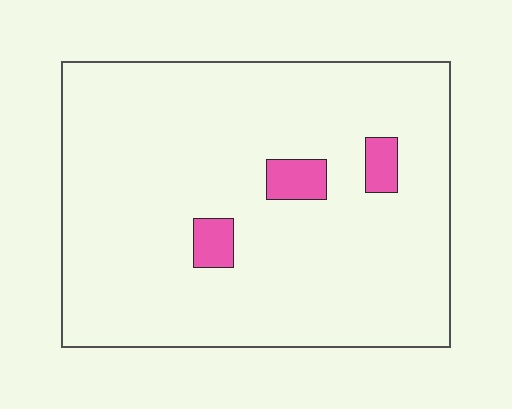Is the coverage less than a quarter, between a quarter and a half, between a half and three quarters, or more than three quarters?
Less than a quarter.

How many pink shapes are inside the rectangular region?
3.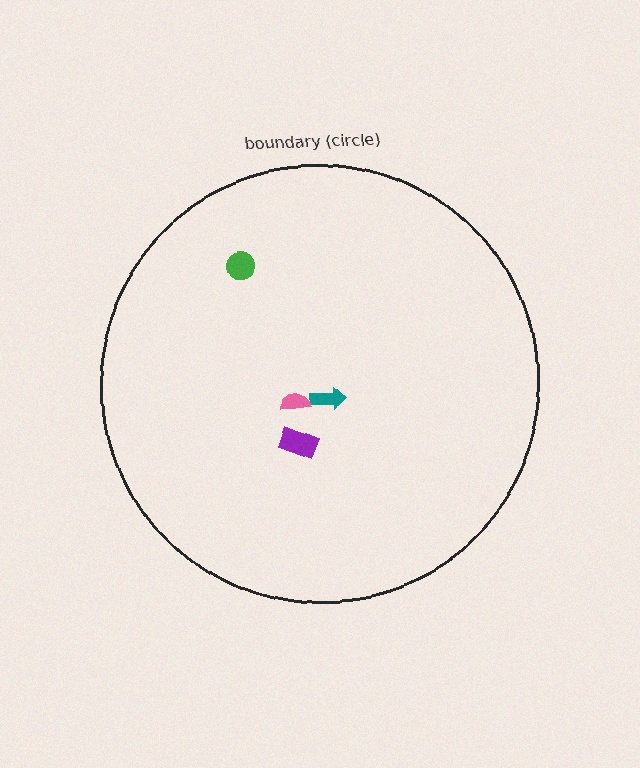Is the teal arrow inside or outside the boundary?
Inside.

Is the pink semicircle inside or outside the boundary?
Inside.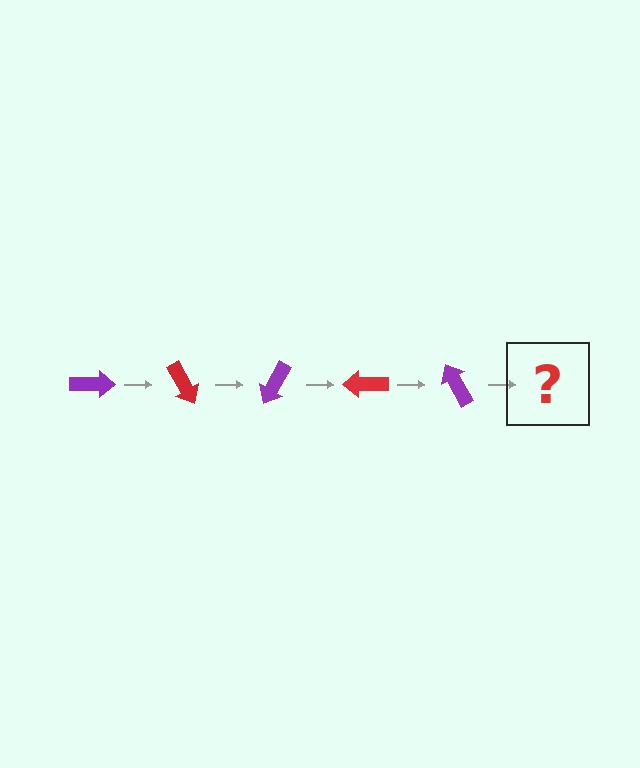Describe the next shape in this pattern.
It should be a red arrow, rotated 300 degrees from the start.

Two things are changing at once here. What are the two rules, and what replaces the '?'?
The two rules are that it rotates 60 degrees each step and the color cycles through purple and red. The '?' should be a red arrow, rotated 300 degrees from the start.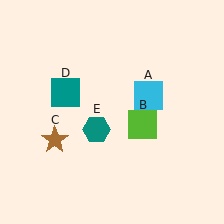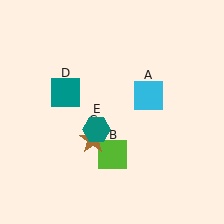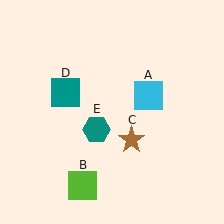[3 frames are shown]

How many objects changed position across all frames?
2 objects changed position: lime square (object B), brown star (object C).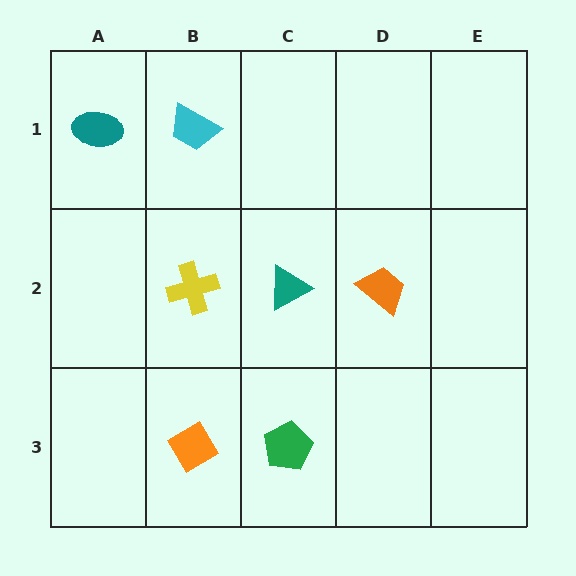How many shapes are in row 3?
2 shapes.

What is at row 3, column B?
An orange diamond.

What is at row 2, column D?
An orange trapezoid.